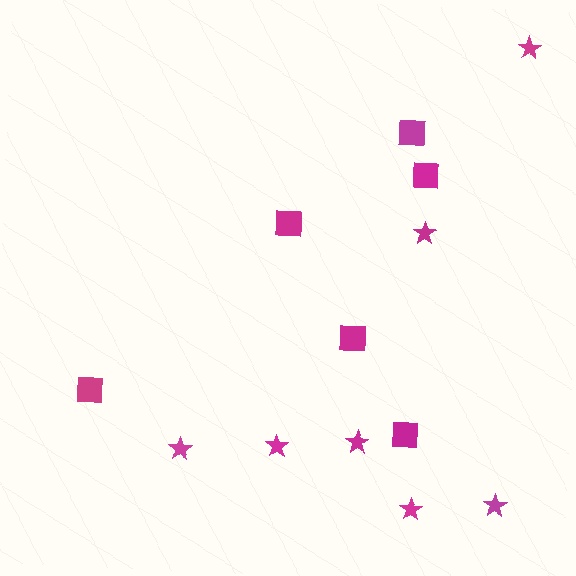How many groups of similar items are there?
There are 2 groups: one group of squares (6) and one group of stars (7).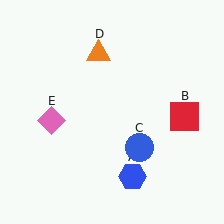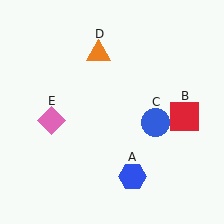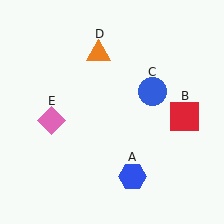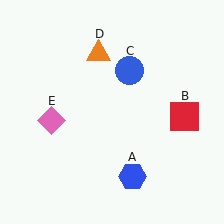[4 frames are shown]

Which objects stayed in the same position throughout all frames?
Blue hexagon (object A) and red square (object B) and orange triangle (object D) and pink diamond (object E) remained stationary.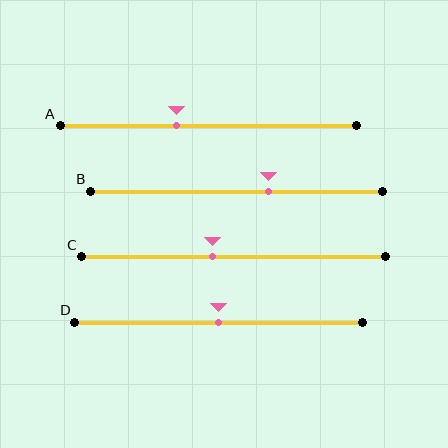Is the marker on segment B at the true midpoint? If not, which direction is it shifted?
No, the marker on segment B is shifted to the right by about 11% of the segment length.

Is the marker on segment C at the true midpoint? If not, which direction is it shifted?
No, the marker on segment C is shifted to the left by about 7% of the segment length.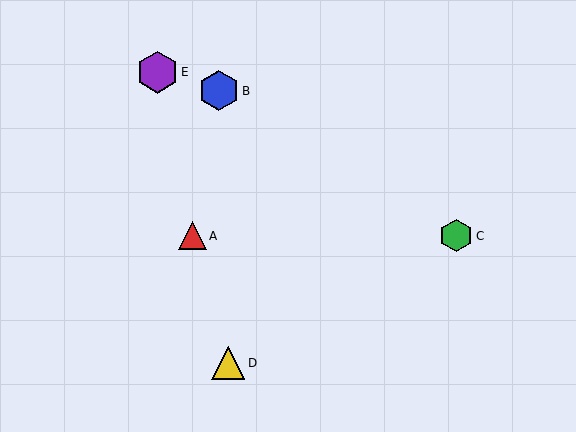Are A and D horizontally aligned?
No, A is at y≈236 and D is at y≈363.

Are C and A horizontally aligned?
Yes, both are at y≈236.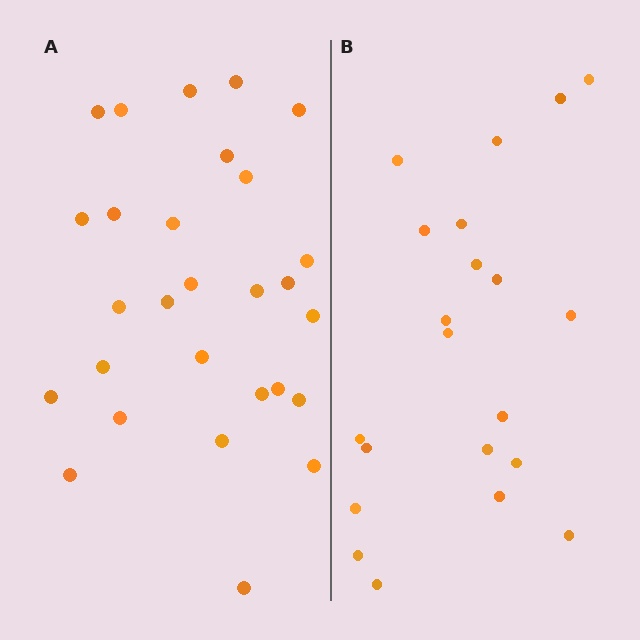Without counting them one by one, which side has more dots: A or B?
Region A (the left region) has more dots.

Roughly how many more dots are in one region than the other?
Region A has roughly 8 or so more dots than region B.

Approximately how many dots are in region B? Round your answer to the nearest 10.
About 20 dots. (The exact count is 21, which rounds to 20.)